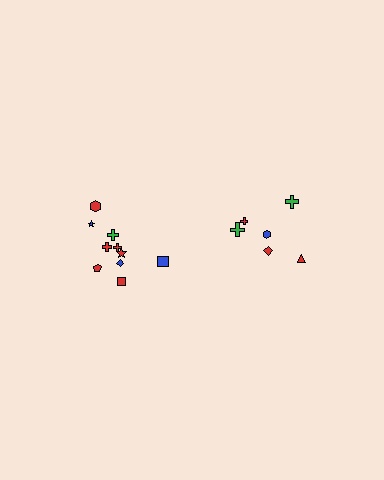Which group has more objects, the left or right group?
The left group.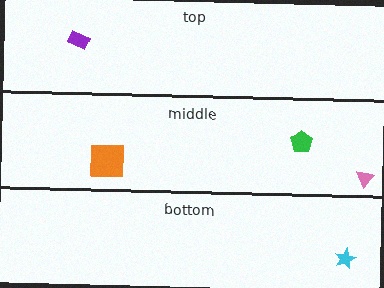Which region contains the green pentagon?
The middle region.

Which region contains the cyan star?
The bottom region.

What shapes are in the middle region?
The pink triangle, the orange square, the green pentagon.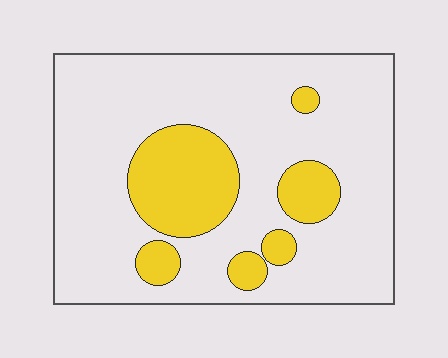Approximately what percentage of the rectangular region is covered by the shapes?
Approximately 20%.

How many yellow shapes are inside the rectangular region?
6.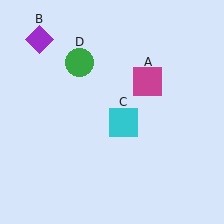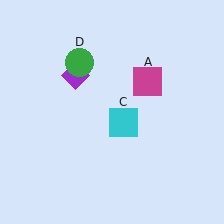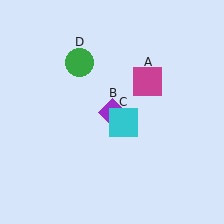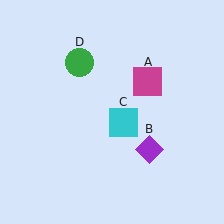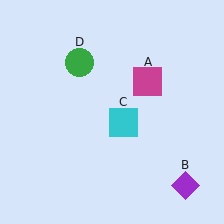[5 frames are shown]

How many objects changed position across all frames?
1 object changed position: purple diamond (object B).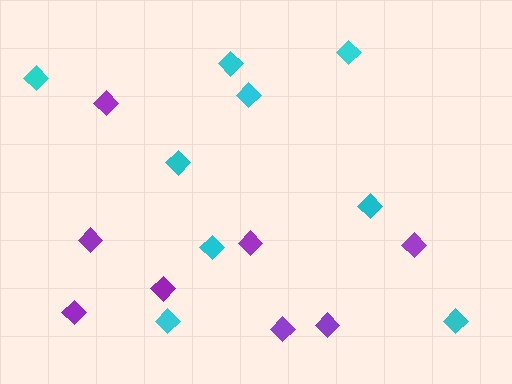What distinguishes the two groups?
There are 2 groups: one group of cyan diamonds (9) and one group of purple diamonds (8).